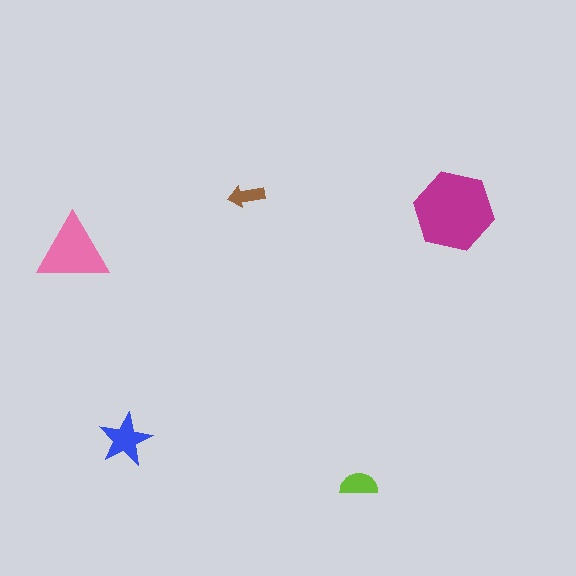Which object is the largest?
The magenta hexagon.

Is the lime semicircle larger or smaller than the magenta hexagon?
Smaller.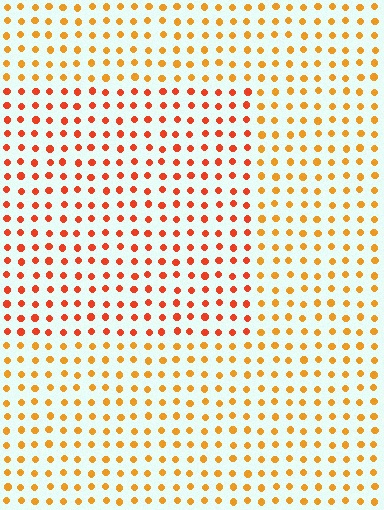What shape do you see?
I see a rectangle.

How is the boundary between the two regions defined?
The boundary is defined purely by a slight shift in hue (about 28 degrees). Spacing, size, and orientation are identical on both sides.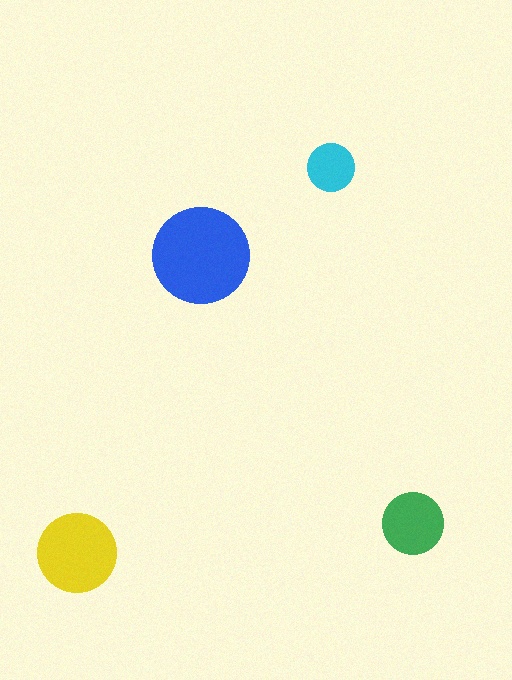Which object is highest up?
The cyan circle is topmost.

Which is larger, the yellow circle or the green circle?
The yellow one.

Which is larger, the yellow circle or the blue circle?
The blue one.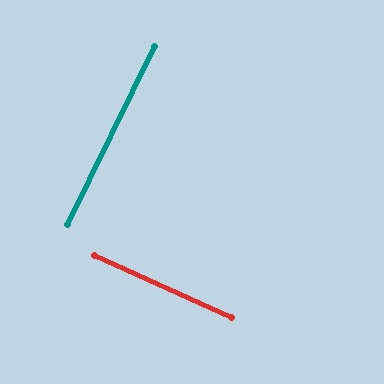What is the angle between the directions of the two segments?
Approximately 88 degrees.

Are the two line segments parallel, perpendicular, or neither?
Perpendicular — they meet at approximately 88°.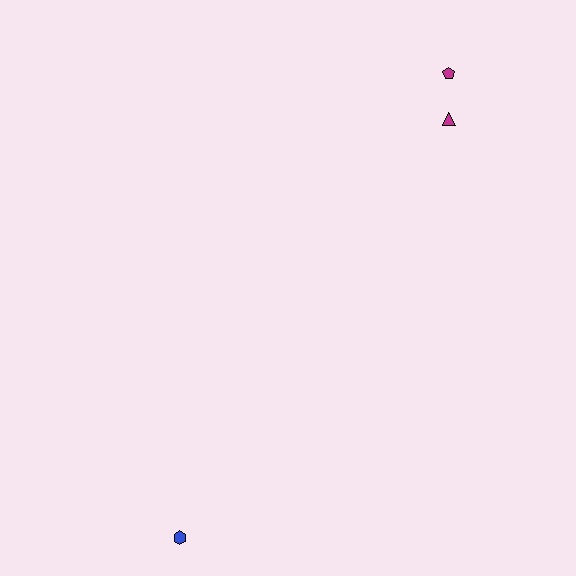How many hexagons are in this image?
There is 1 hexagon.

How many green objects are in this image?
There are no green objects.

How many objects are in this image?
There are 3 objects.